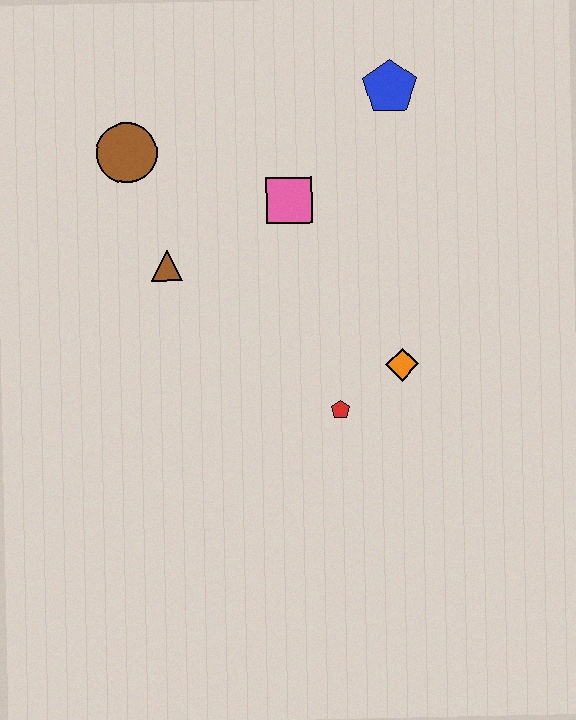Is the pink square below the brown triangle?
No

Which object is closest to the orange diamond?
The red pentagon is closest to the orange diamond.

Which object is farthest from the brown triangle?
The blue pentagon is farthest from the brown triangle.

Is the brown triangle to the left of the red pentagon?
Yes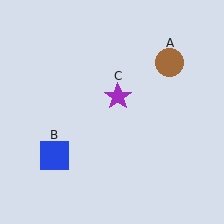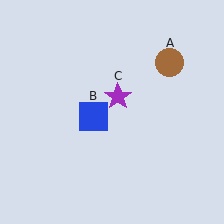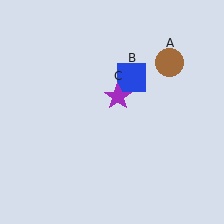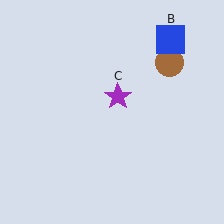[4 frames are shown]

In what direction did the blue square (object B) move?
The blue square (object B) moved up and to the right.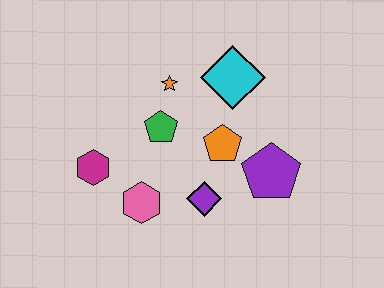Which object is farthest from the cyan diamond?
The magenta hexagon is farthest from the cyan diamond.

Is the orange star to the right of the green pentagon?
Yes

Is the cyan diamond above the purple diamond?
Yes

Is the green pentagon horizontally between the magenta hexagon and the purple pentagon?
Yes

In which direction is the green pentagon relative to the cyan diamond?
The green pentagon is to the left of the cyan diamond.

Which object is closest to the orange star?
The green pentagon is closest to the orange star.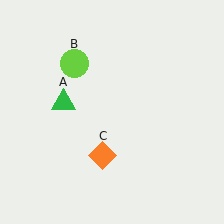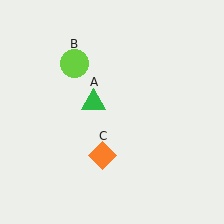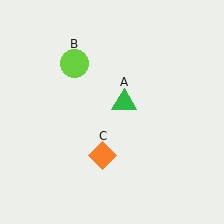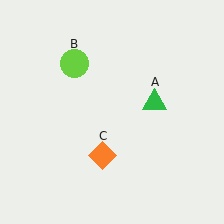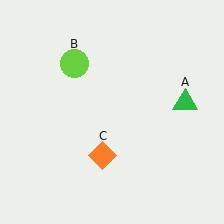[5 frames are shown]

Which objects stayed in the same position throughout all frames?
Lime circle (object B) and orange diamond (object C) remained stationary.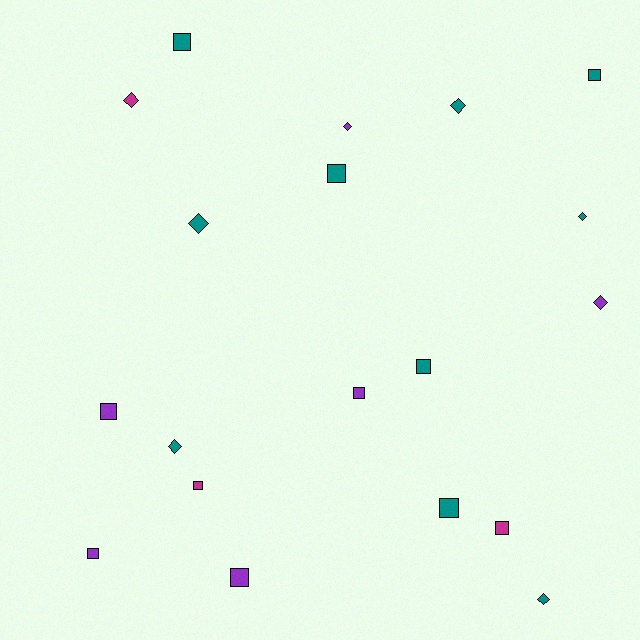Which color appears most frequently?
Teal, with 10 objects.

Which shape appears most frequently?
Square, with 11 objects.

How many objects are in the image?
There are 19 objects.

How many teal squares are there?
There are 5 teal squares.